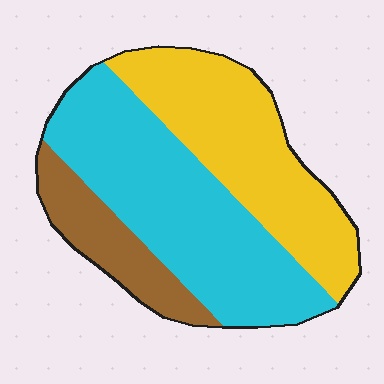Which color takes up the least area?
Brown, at roughly 15%.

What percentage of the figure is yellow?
Yellow covers 37% of the figure.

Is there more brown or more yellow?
Yellow.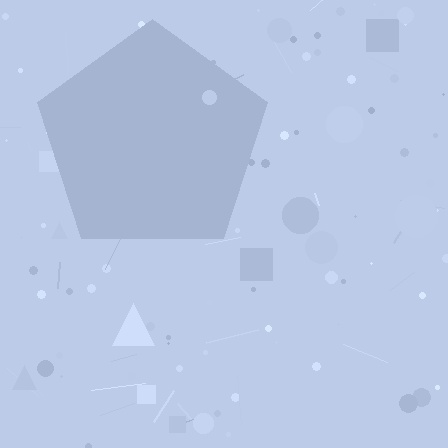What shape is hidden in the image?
A pentagon is hidden in the image.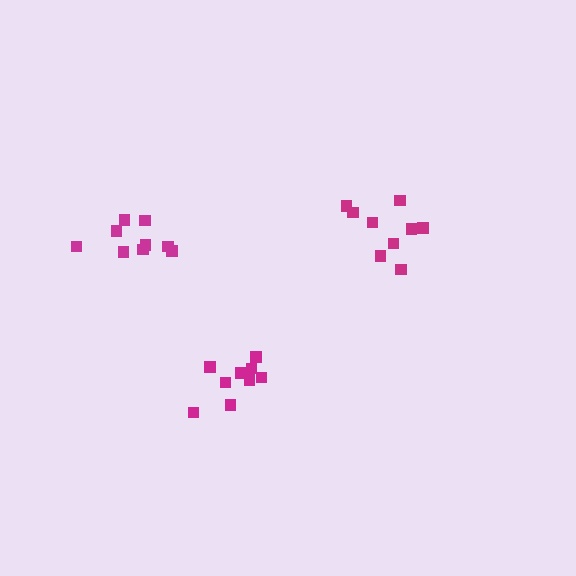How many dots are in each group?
Group 1: 9 dots, Group 2: 9 dots, Group 3: 9 dots (27 total).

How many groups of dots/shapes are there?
There are 3 groups.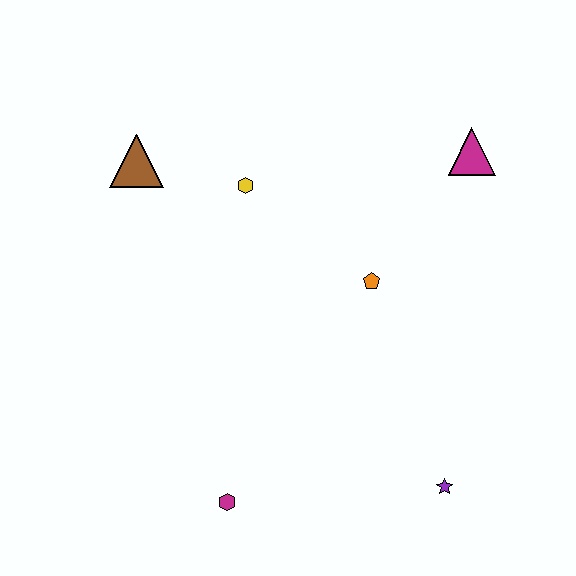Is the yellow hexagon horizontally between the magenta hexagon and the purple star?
Yes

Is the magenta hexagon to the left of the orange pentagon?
Yes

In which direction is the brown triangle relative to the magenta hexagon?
The brown triangle is above the magenta hexagon.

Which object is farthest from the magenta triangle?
The magenta hexagon is farthest from the magenta triangle.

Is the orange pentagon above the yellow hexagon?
No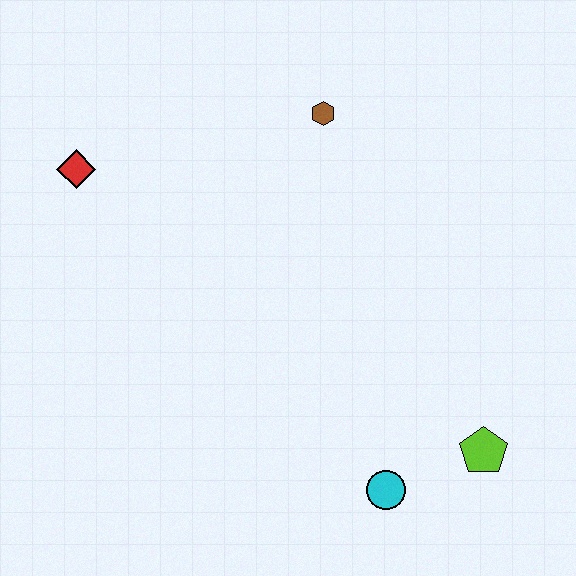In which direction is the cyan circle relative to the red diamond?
The cyan circle is below the red diamond.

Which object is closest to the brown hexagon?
The red diamond is closest to the brown hexagon.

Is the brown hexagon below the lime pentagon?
No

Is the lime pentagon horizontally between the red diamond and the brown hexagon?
No